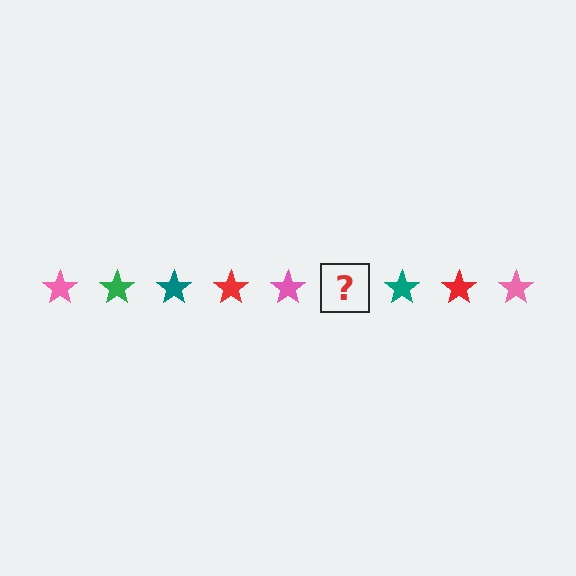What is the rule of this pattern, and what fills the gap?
The rule is that the pattern cycles through pink, green, teal, red stars. The gap should be filled with a green star.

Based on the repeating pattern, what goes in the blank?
The blank should be a green star.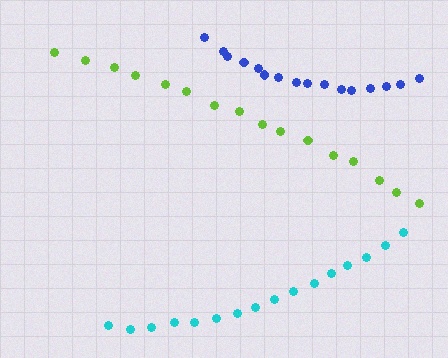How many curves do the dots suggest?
There are 3 distinct paths.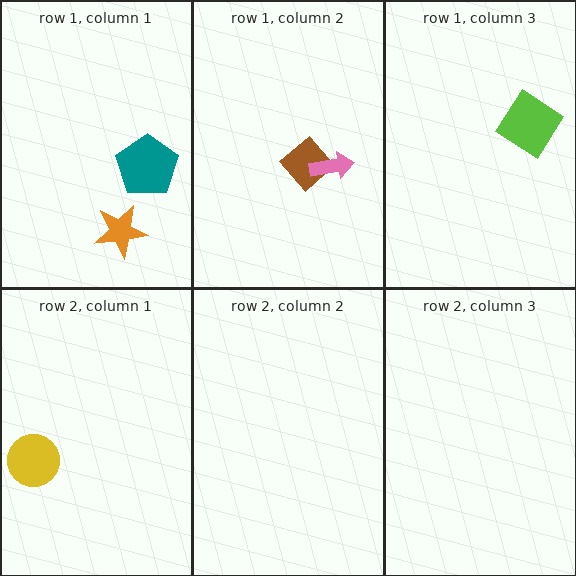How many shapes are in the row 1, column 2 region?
2.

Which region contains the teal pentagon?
The row 1, column 1 region.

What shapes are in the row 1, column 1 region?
The teal pentagon, the orange star.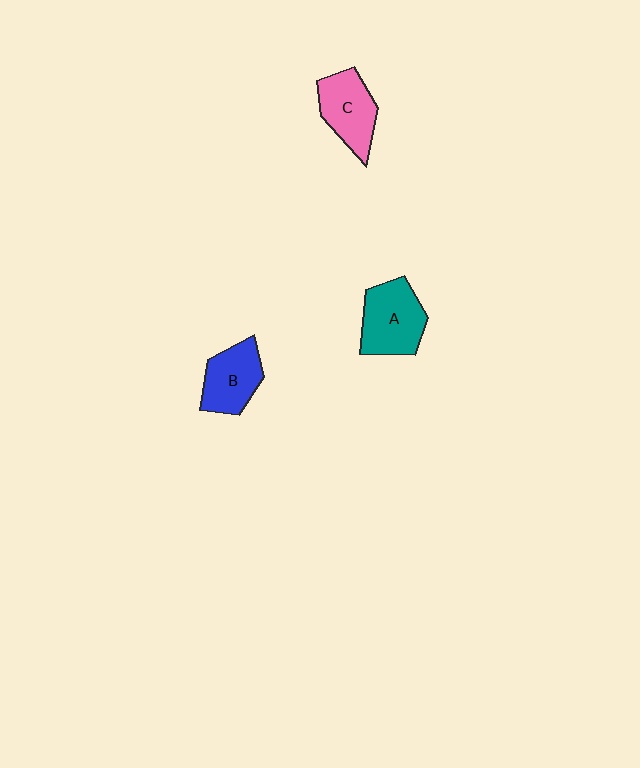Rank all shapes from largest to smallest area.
From largest to smallest: A (teal), C (pink), B (blue).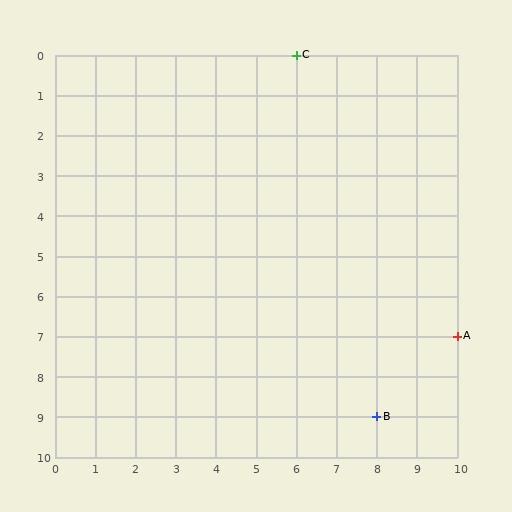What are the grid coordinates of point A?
Point A is at grid coordinates (10, 7).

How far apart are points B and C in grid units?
Points B and C are 2 columns and 9 rows apart (about 9.2 grid units diagonally).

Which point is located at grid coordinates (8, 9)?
Point B is at (8, 9).